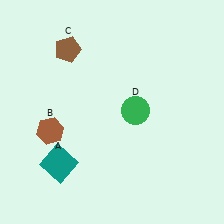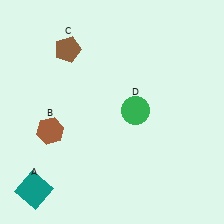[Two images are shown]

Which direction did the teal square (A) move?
The teal square (A) moved down.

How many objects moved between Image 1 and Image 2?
1 object moved between the two images.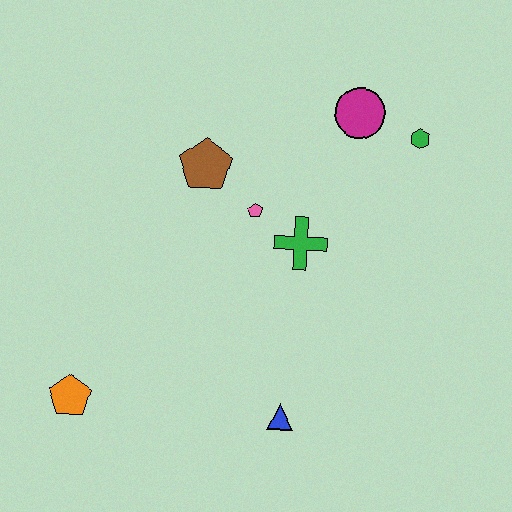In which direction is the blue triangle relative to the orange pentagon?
The blue triangle is to the right of the orange pentagon.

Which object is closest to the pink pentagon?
The green cross is closest to the pink pentagon.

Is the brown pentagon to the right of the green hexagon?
No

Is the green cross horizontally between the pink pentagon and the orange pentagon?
No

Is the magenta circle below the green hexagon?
No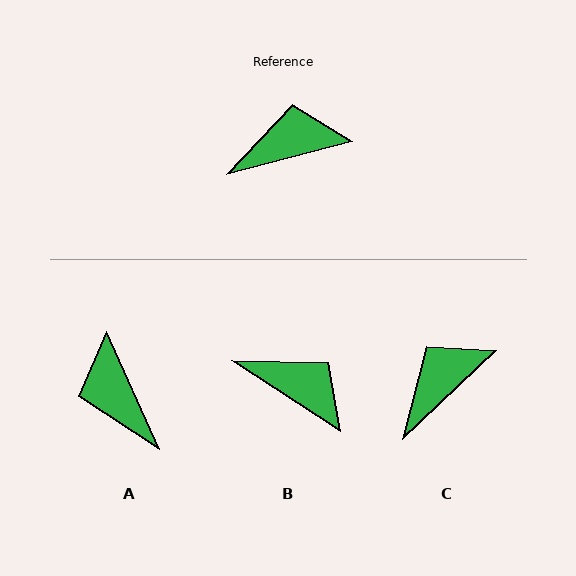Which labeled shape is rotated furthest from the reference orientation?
A, about 99 degrees away.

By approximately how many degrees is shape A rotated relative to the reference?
Approximately 99 degrees counter-clockwise.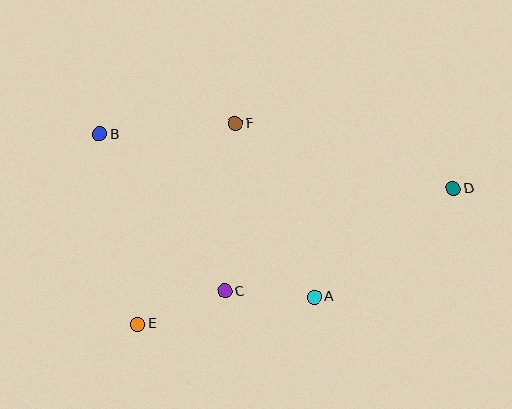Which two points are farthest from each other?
Points B and D are farthest from each other.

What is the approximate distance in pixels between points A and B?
The distance between A and B is approximately 269 pixels.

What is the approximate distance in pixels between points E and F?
The distance between E and F is approximately 223 pixels.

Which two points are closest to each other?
Points A and C are closest to each other.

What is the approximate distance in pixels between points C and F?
The distance between C and F is approximately 168 pixels.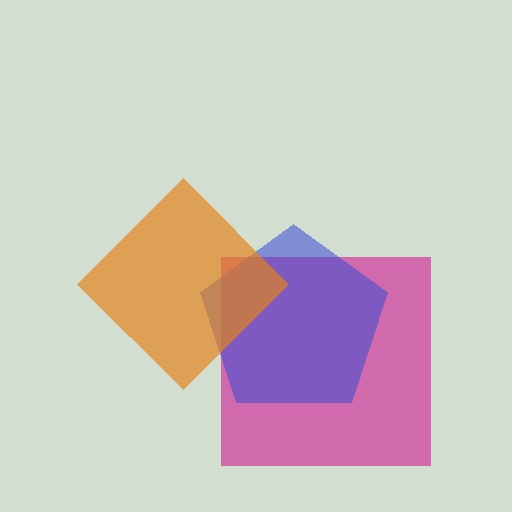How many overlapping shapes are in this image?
There are 3 overlapping shapes in the image.